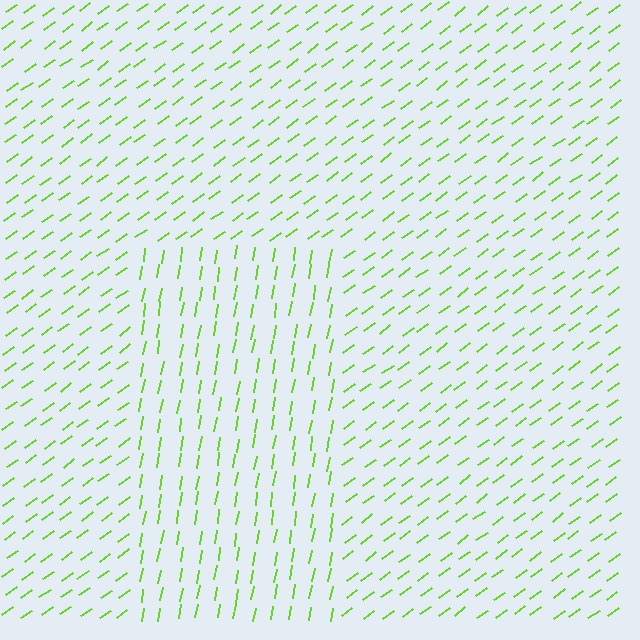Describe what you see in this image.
The image is filled with small lime line segments. A rectangle region in the image has lines oriented differently from the surrounding lines, creating a visible texture boundary.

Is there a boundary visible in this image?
Yes, there is a texture boundary formed by a change in line orientation.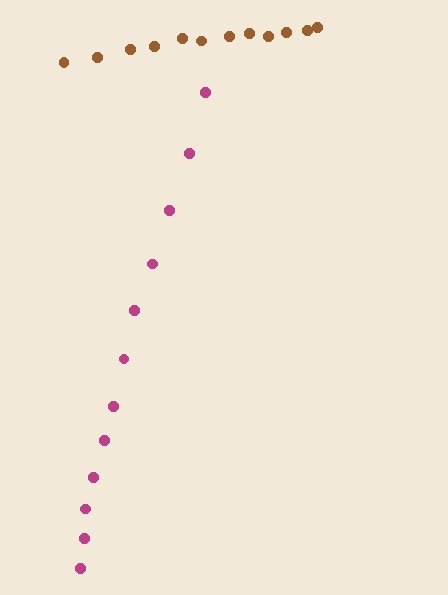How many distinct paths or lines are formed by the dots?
There are 2 distinct paths.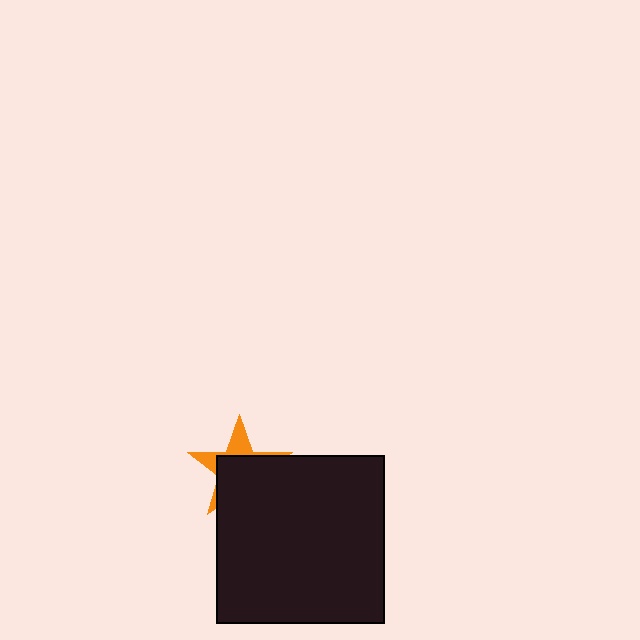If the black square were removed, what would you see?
You would see the complete orange star.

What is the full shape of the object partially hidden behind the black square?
The partially hidden object is an orange star.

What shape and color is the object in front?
The object in front is a black square.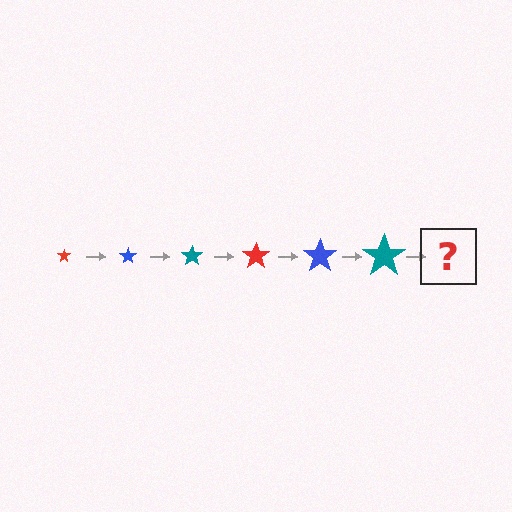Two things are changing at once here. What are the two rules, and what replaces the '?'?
The two rules are that the star grows larger each step and the color cycles through red, blue, and teal. The '?' should be a red star, larger than the previous one.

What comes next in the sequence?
The next element should be a red star, larger than the previous one.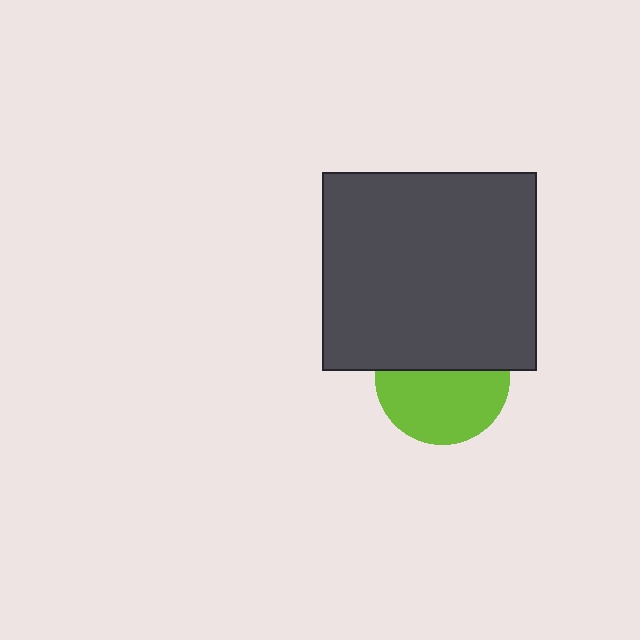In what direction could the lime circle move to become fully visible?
The lime circle could move down. That would shift it out from behind the dark gray rectangle entirely.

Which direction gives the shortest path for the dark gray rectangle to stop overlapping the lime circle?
Moving up gives the shortest separation.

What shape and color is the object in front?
The object in front is a dark gray rectangle.